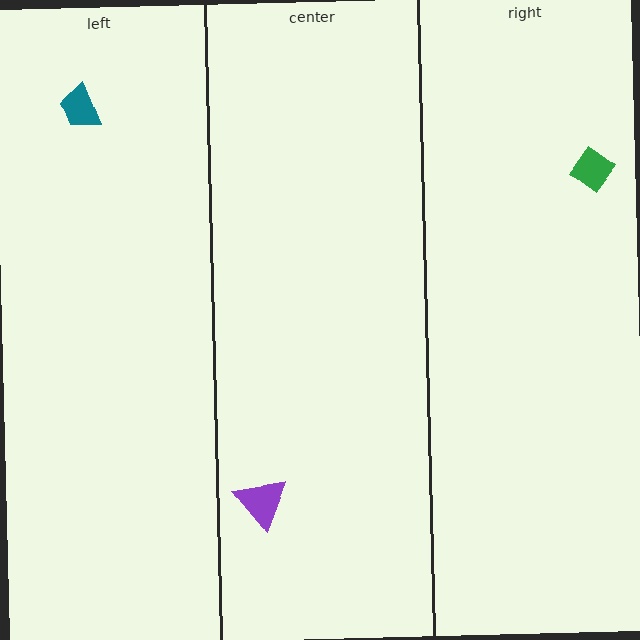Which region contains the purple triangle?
The center region.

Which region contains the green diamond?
The right region.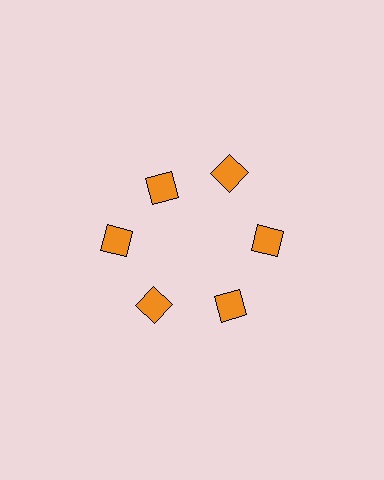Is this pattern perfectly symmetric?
No. The 6 orange squares are arranged in a ring, but one element near the 11 o'clock position is pulled inward toward the center, breaking the 6-fold rotational symmetry.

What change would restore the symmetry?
The symmetry would be restored by moving it outward, back onto the ring so that all 6 squares sit at equal angles and equal distance from the center.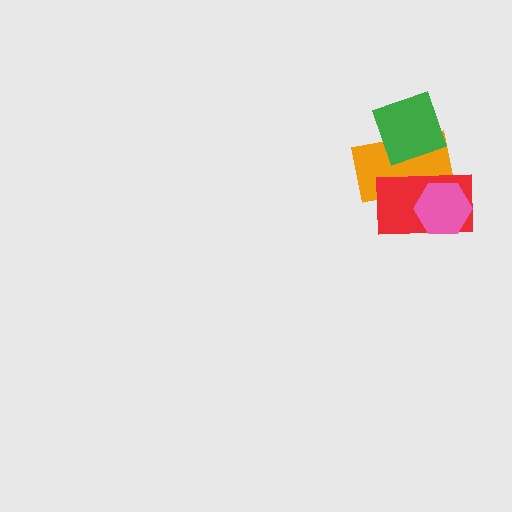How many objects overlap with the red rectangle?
3 objects overlap with the red rectangle.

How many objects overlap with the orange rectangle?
3 objects overlap with the orange rectangle.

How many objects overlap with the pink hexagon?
2 objects overlap with the pink hexagon.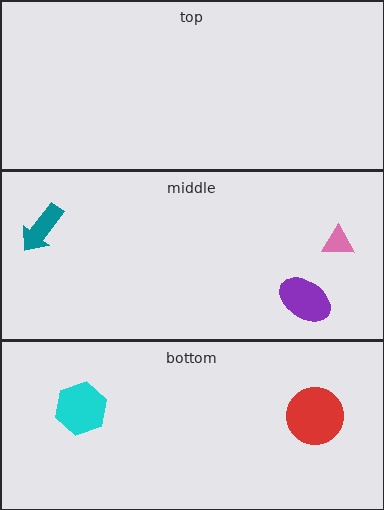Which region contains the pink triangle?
The middle region.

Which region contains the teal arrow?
The middle region.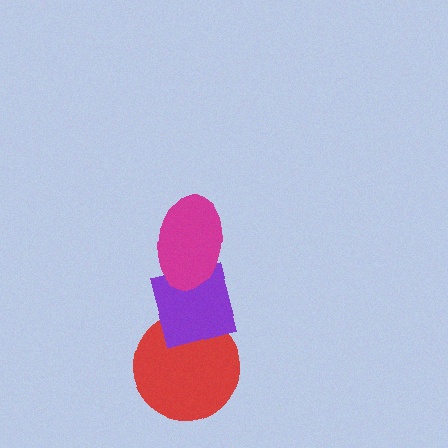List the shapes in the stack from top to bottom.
From top to bottom: the magenta ellipse, the purple square, the red circle.